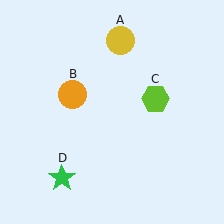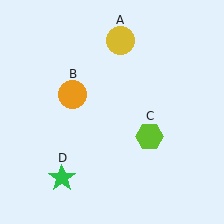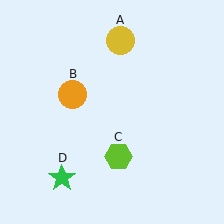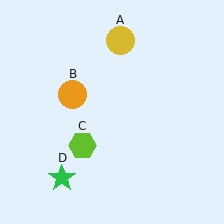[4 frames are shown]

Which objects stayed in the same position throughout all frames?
Yellow circle (object A) and orange circle (object B) and green star (object D) remained stationary.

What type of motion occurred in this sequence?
The lime hexagon (object C) rotated clockwise around the center of the scene.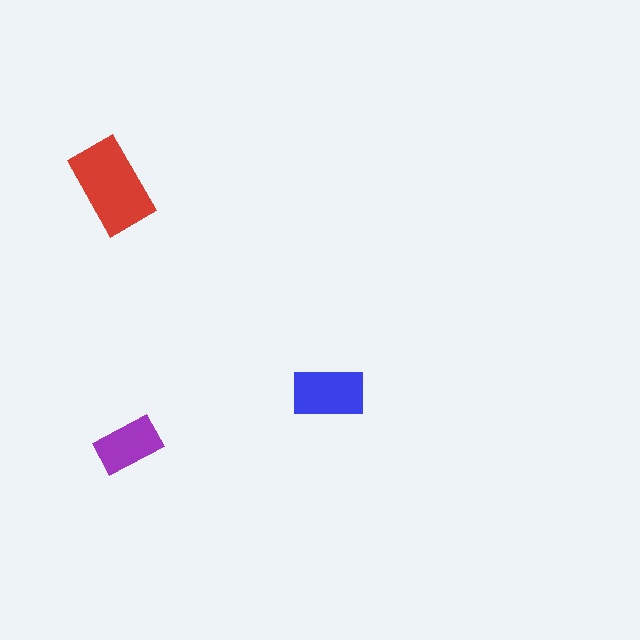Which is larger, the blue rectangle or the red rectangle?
The red one.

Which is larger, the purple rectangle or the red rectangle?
The red one.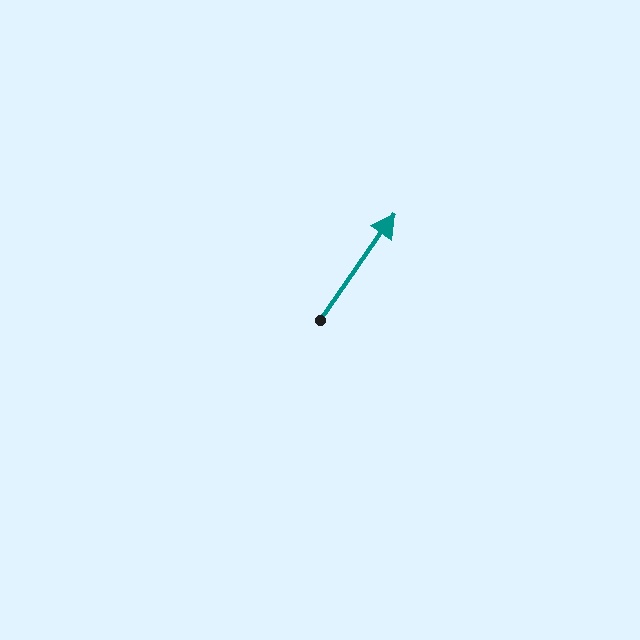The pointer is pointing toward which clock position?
Roughly 1 o'clock.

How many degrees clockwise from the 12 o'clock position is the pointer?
Approximately 35 degrees.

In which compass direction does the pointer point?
Northeast.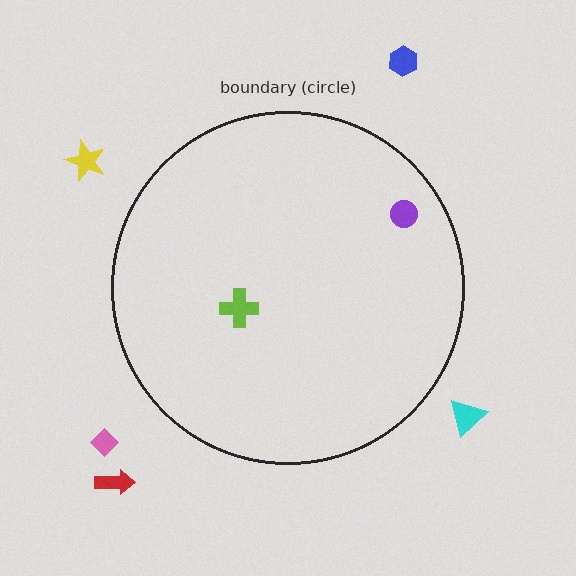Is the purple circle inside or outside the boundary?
Inside.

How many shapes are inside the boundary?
2 inside, 5 outside.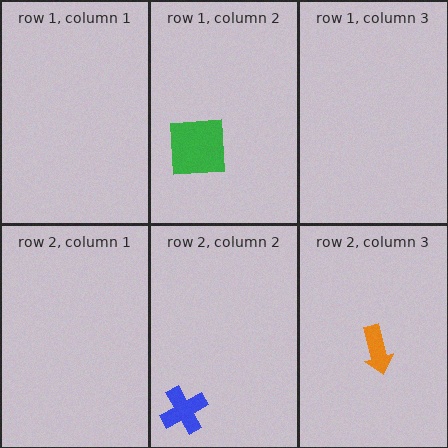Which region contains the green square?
The row 1, column 2 region.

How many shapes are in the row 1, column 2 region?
1.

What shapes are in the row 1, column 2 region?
The green square.